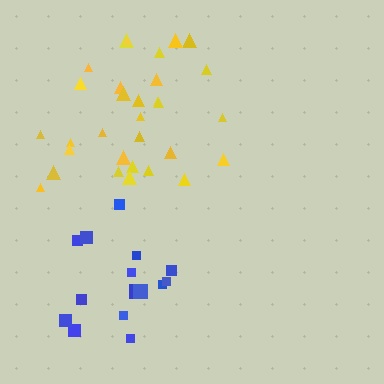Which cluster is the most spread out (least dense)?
Yellow.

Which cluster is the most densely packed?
Blue.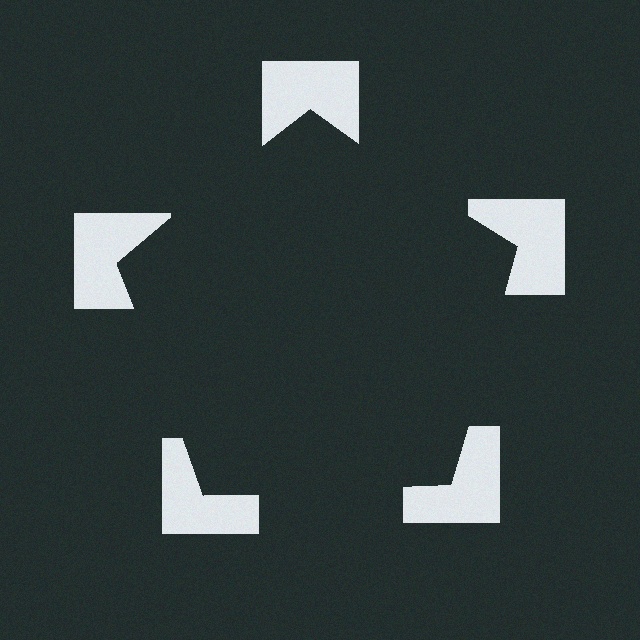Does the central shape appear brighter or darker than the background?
It typically appears slightly darker than the background, even though no actual brightness change is drawn.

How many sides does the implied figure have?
5 sides.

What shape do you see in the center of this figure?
An illusory pentagon — its edges are inferred from the aligned wedge cuts in the notched squares, not physically drawn.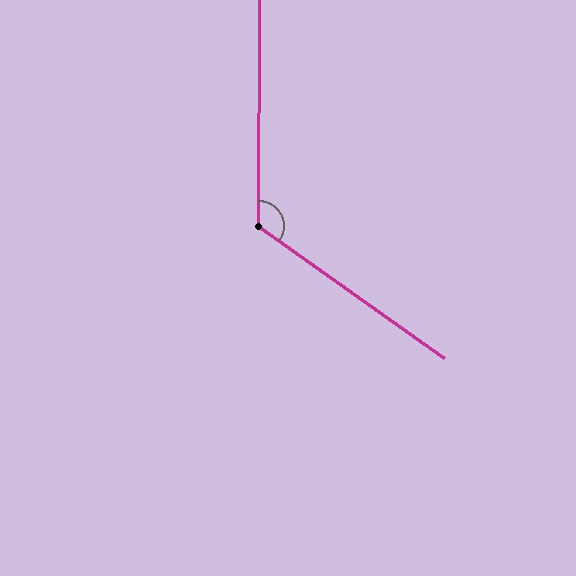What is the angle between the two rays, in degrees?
Approximately 125 degrees.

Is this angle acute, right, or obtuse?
It is obtuse.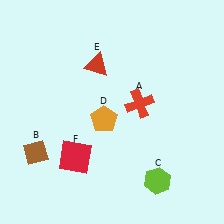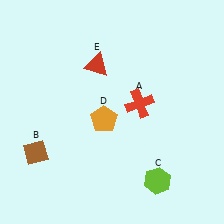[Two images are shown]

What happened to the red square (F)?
The red square (F) was removed in Image 2. It was in the bottom-left area of Image 1.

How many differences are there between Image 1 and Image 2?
There is 1 difference between the two images.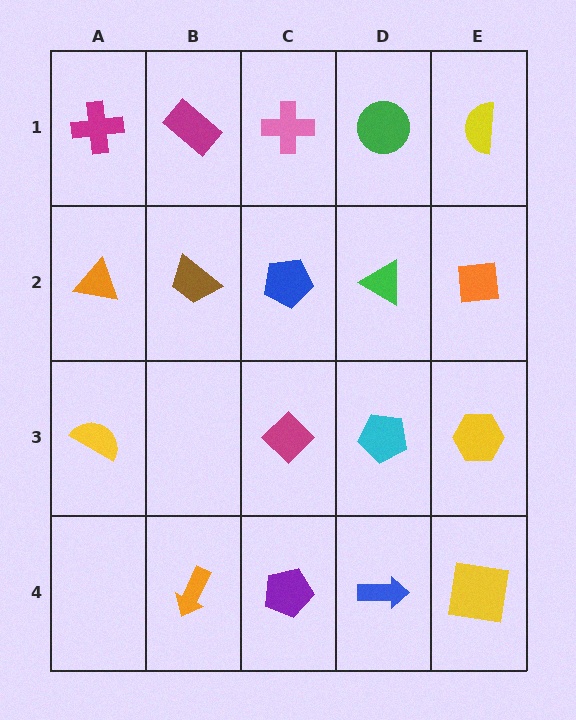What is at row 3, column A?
A yellow semicircle.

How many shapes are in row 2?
5 shapes.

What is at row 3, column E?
A yellow hexagon.